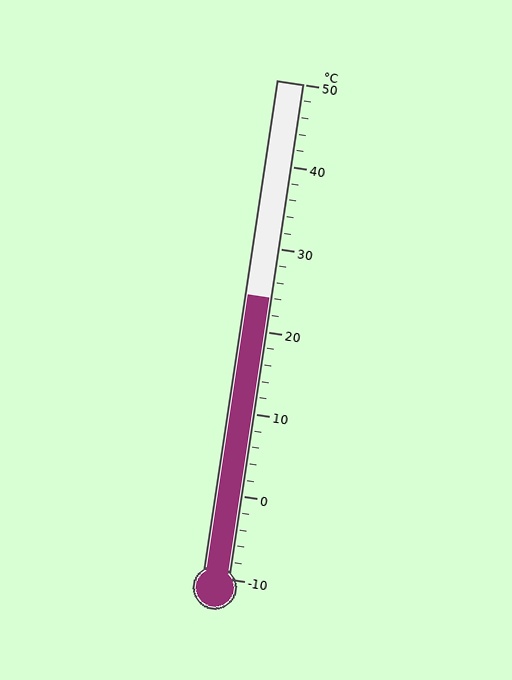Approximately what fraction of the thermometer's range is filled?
The thermometer is filled to approximately 55% of its range.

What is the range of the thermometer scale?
The thermometer scale ranges from -10°C to 50°C.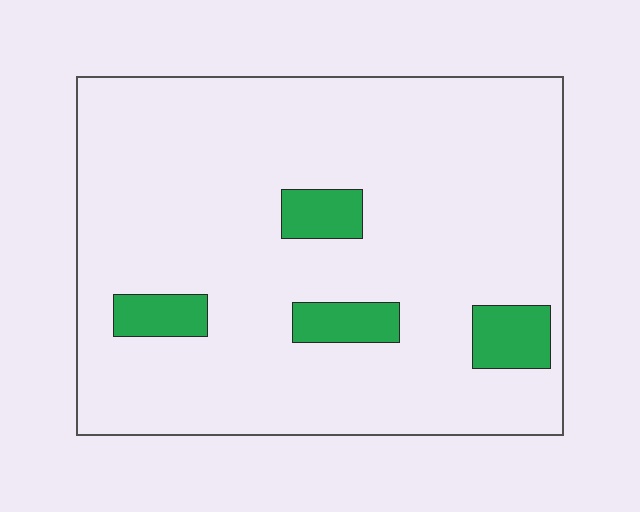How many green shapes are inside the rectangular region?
4.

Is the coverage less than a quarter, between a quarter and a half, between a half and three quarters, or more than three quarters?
Less than a quarter.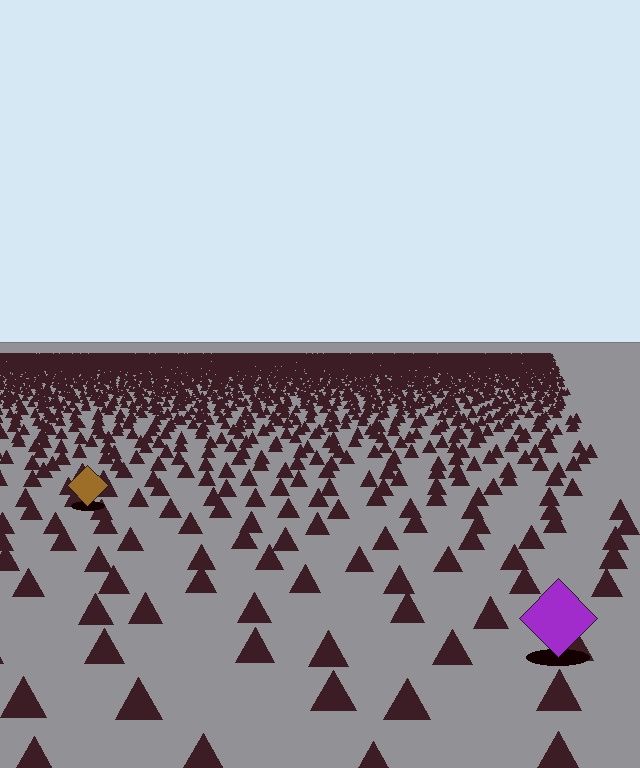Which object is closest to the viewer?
The purple diamond is closest. The texture marks near it are larger and more spread out.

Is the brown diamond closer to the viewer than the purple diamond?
No. The purple diamond is closer — you can tell from the texture gradient: the ground texture is coarser near it.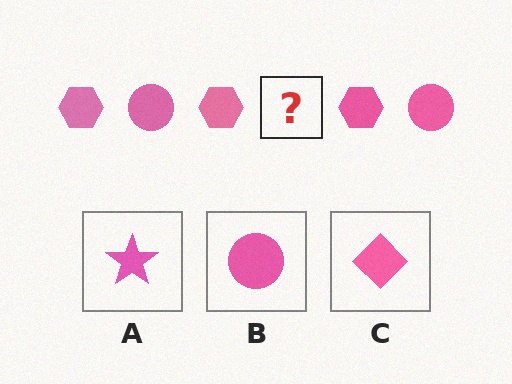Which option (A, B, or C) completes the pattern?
B.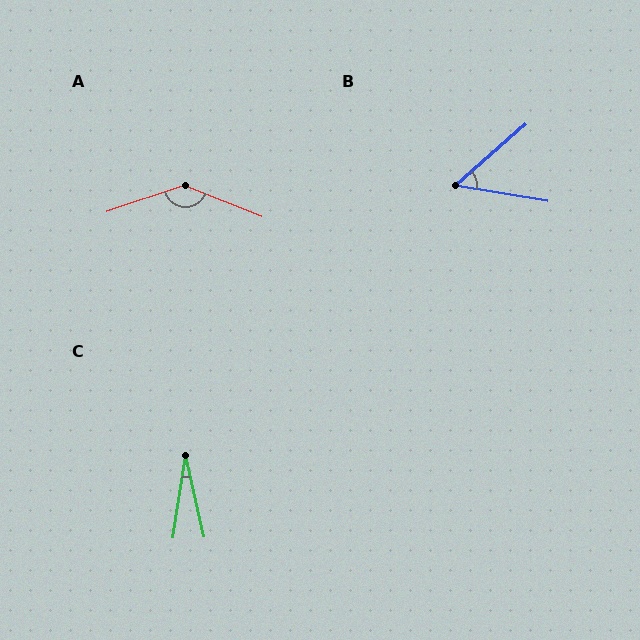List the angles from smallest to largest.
C (21°), B (51°), A (139°).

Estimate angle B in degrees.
Approximately 51 degrees.